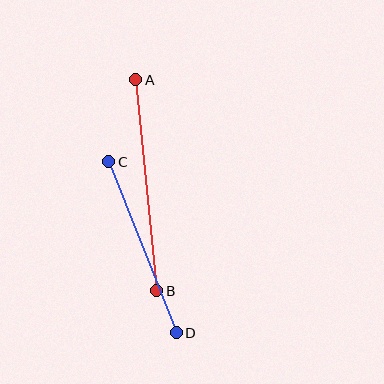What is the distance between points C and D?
The distance is approximately 184 pixels.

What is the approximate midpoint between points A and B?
The midpoint is at approximately (146, 185) pixels.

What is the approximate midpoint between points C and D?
The midpoint is at approximately (143, 247) pixels.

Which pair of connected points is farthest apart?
Points A and B are farthest apart.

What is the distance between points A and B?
The distance is approximately 212 pixels.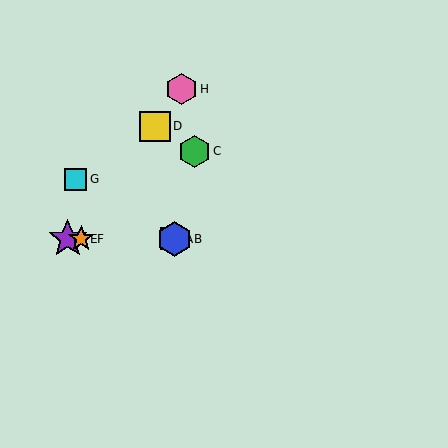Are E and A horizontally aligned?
Yes, both are at y≈239.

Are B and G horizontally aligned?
No, B is at y≈239 and G is at y≈179.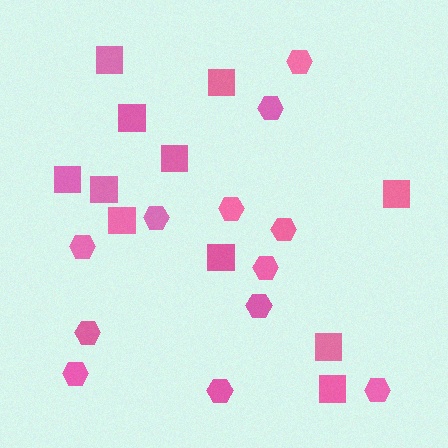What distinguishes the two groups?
There are 2 groups: one group of hexagons (12) and one group of squares (11).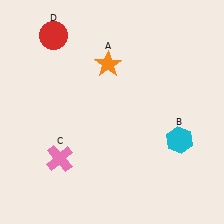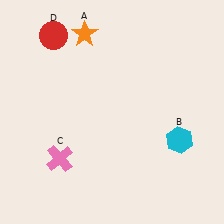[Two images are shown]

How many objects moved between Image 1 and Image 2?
1 object moved between the two images.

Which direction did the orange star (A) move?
The orange star (A) moved up.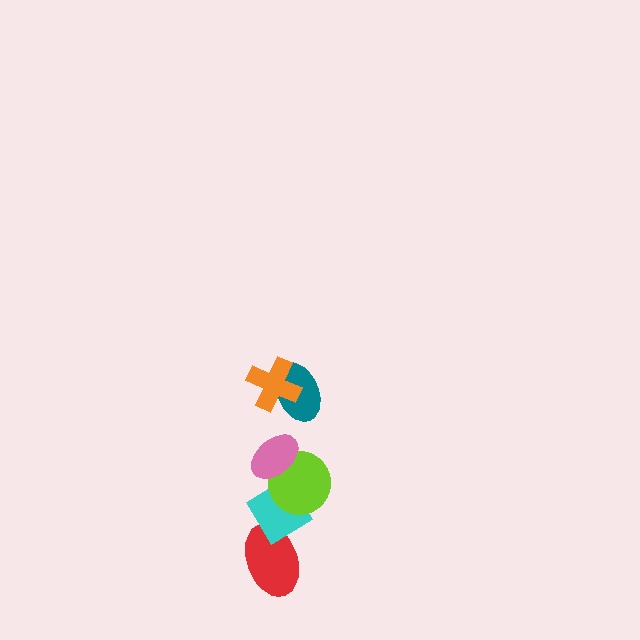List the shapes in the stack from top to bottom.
From top to bottom: the orange cross, the teal ellipse, the pink ellipse, the lime circle, the cyan diamond, the red ellipse.